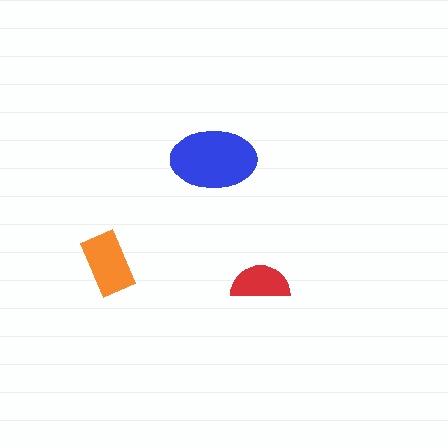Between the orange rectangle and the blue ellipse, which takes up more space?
The blue ellipse.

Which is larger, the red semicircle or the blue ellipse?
The blue ellipse.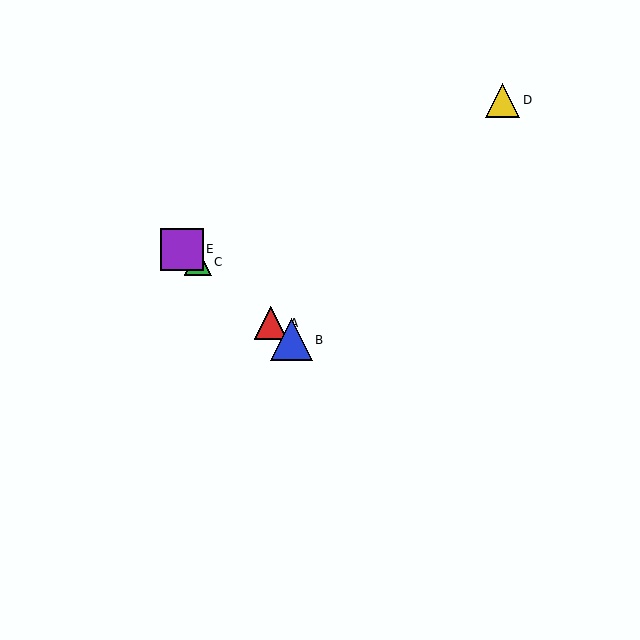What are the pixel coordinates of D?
Object D is at (503, 100).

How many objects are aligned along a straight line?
4 objects (A, B, C, E) are aligned along a straight line.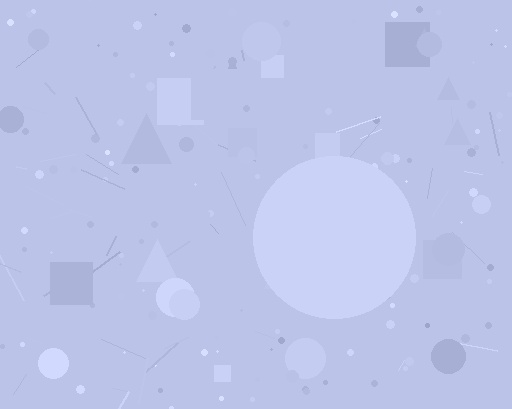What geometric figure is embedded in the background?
A circle is embedded in the background.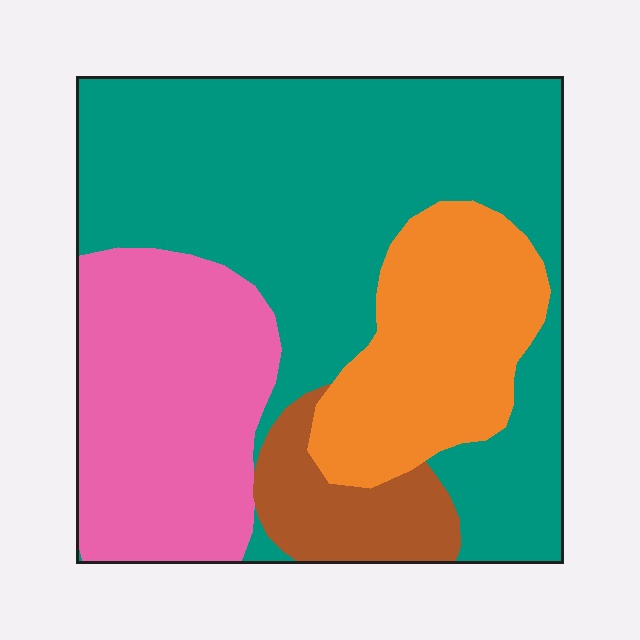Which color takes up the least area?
Brown, at roughly 10%.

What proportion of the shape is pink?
Pink covers 24% of the shape.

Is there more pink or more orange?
Pink.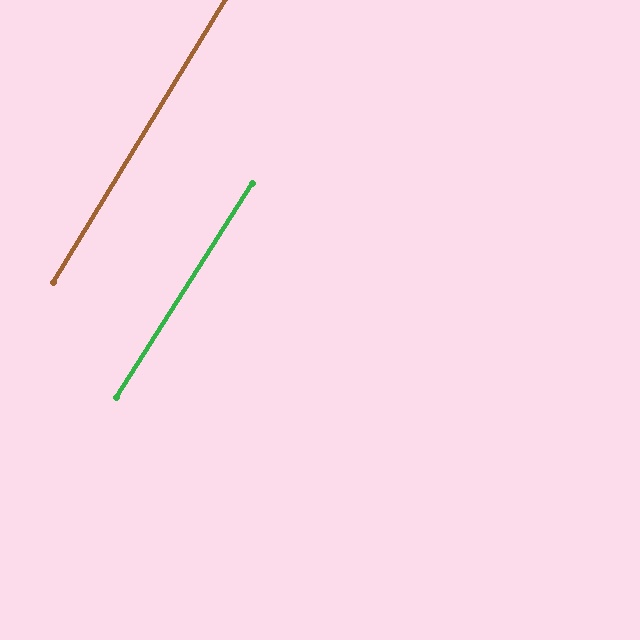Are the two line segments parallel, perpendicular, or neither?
Parallel — their directions differ by only 1.2°.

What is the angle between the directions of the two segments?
Approximately 1 degree.